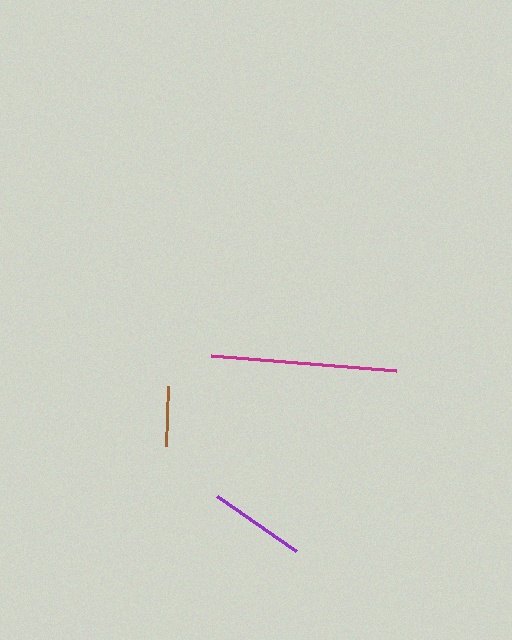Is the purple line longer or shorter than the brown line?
The purple line is longer than the brown line.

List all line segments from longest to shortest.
From longest to shortest: magenta, purple, brown.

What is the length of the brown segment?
The brown segment is approximately 60 pixels long.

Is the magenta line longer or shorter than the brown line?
The magenta line is longer than the brown line.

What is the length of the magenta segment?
The magenta segment is approximately 186 pixels long.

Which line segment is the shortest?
The brown line is the shortest at approximately 60 pixels.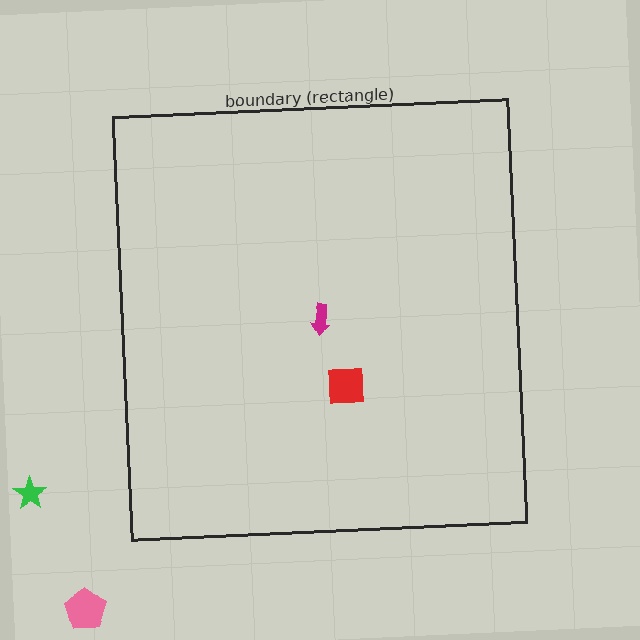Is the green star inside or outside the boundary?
Outside.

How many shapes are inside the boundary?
2 inside, 2 outside.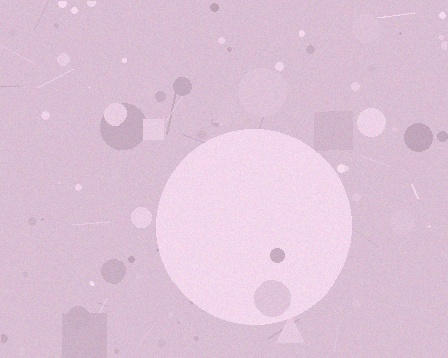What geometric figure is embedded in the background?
A circle is embedded in the background.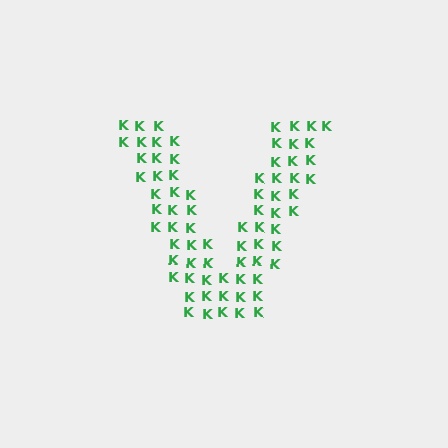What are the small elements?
The small elements are letter K's.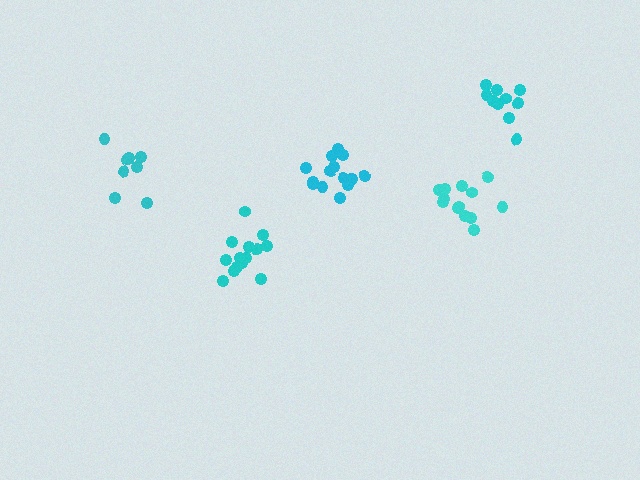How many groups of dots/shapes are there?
There are 5 groups.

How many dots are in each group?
Group 1: 14 dots, Group 2: 10 dots, Group 3: 9 dots, Group 4: 13 dots, Group 5: 14 dots (60 total).